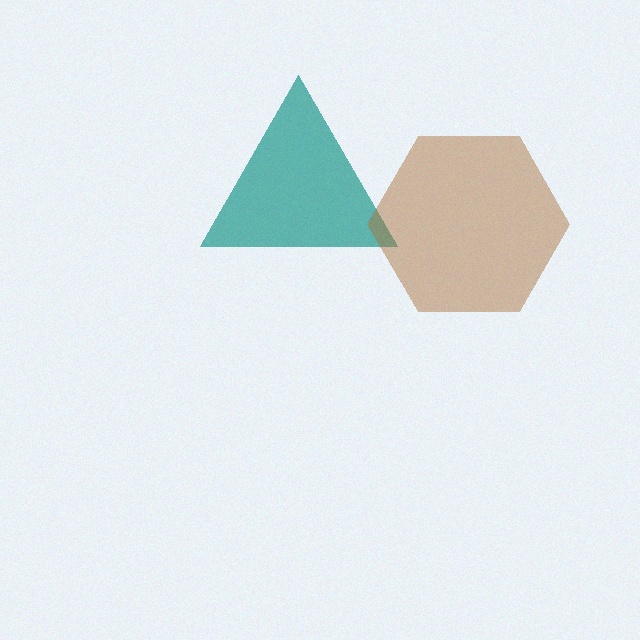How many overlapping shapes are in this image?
There are 2 overlapping shapes in the image.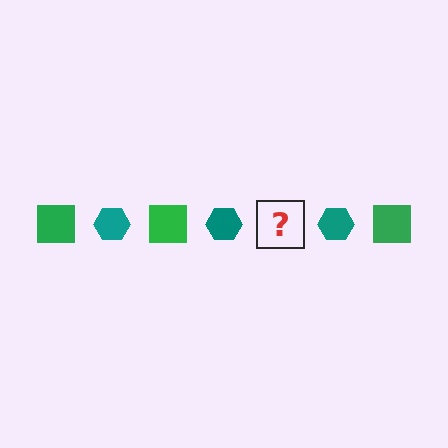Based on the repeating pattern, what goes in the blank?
The blank should be a green square.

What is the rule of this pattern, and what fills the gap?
The rule is that the pattern alternates between green square and teal hexagon. The gap should be filled with a green square.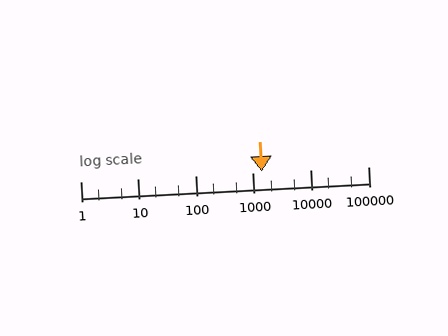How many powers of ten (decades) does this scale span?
The scale spans 5 decades, from 1 to 100000.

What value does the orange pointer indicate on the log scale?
The pointer indicates approximately 1400.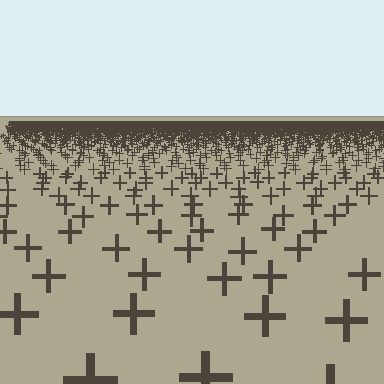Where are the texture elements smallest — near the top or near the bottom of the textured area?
Near the top.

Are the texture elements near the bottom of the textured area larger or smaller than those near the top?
Larger. Near the bottom, elements are closer to the viewer and appear at a bigger on-screen size.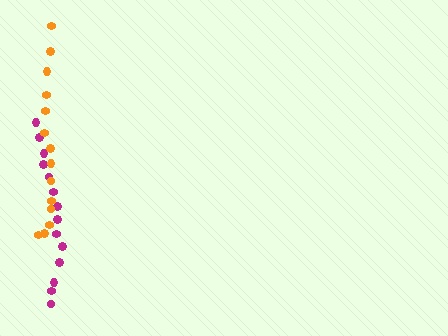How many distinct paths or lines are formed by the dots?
There are 2 distinct paths.